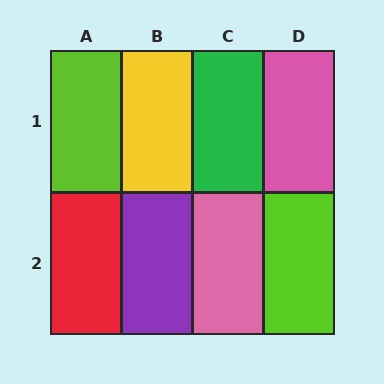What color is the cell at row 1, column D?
Pink.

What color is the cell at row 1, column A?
Lime.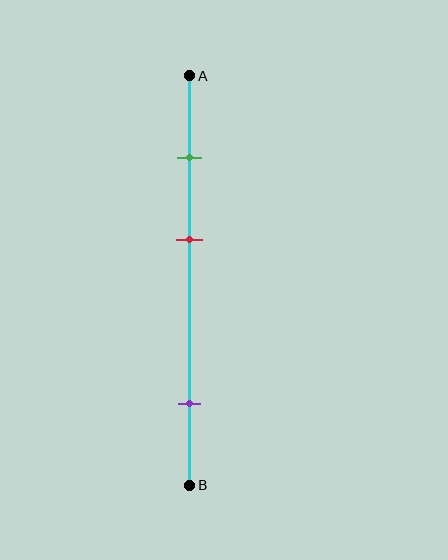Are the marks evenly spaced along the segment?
No, the marks are not evenly spaced.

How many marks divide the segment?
There are 3 marks dividing the segment.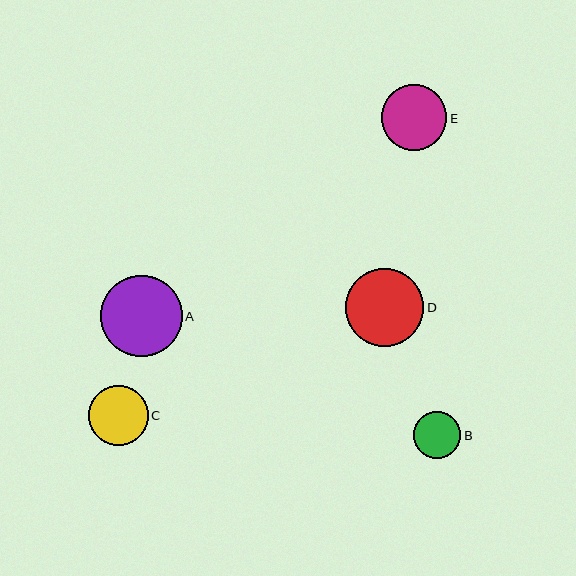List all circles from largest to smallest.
From largest to smallest: A, D, E, C, B.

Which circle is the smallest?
Circle B is the smallest with a size of approximately 47 pixels.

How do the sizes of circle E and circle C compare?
Circle E and circle C are approximately the same size.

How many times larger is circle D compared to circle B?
Circle D is approximately 1.7 times the size of circle B.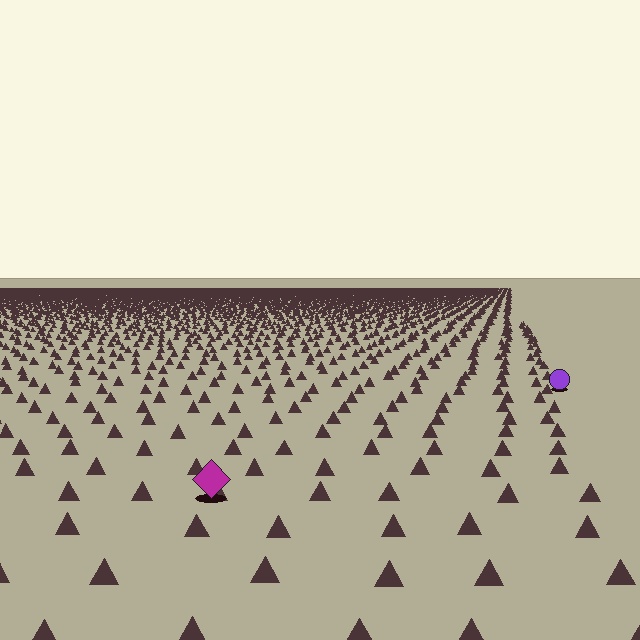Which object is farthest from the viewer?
The purple circle is farthest from the viewer. It appears smaller and the ground texture around it is denser.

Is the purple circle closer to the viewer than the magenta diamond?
No. The magenta diamond is closer — you can tell from the texture gradient: the ground texture is coarser near it.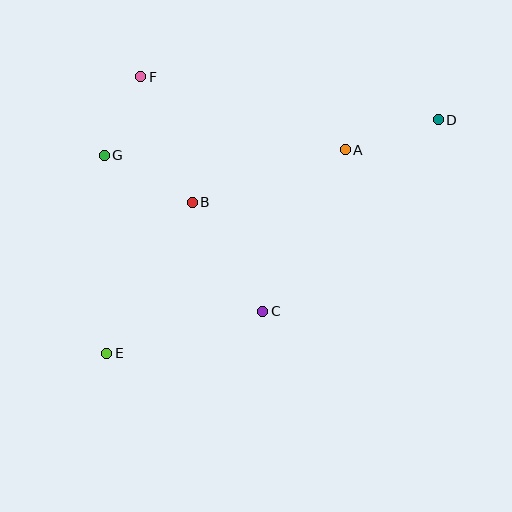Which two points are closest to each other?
Points F and G are closest to each other.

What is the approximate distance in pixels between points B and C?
The distance between B and C is approximately 129 pixels.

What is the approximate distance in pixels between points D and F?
The distance between D and F is approximately 301 pixels.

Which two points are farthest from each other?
Points D and E are farthest from each other.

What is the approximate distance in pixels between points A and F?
The distance between A and F is approximately 217 pixels.